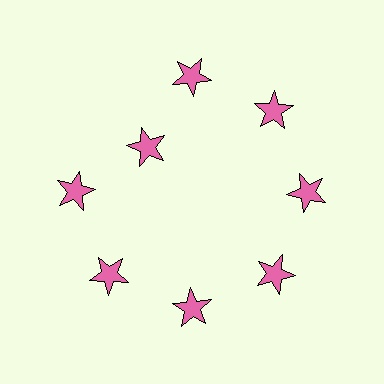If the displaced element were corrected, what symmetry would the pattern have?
It would have 8-fold rotational symmetry — the pattern would map onto itself every 45 degrees.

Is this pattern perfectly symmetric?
No. The 8 pink stars are arranged in a ring, but one element near the 10 o'clock position is pulled inward toward the center, breaking the 8-fold rotational symmetry.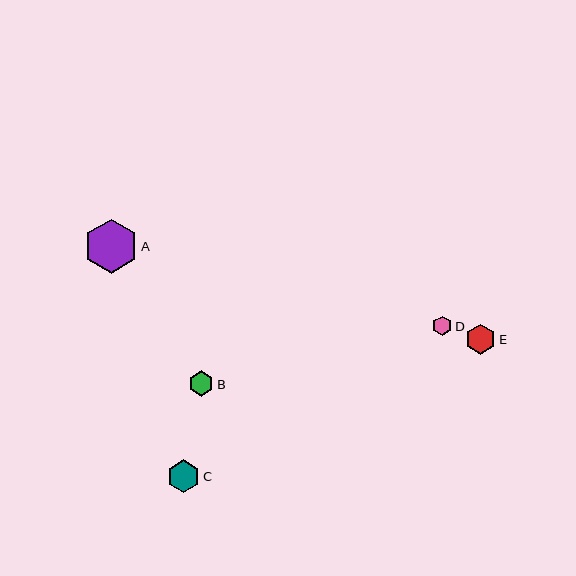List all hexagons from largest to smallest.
From largest to smallest: A, C, E, B, D.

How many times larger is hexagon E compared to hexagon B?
Hexagon E is approximately 1.2 times the size of hexagon B.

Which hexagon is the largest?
Hexagon A is the largest with a size of approximately 54 pixels.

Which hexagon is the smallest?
Hexagon D is the smallest with a size of approximately 19 pixels.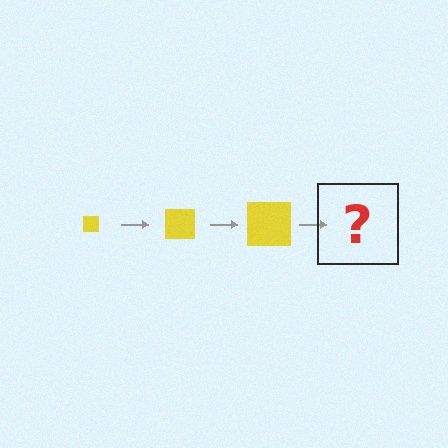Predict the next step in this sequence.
The next step is a yellow square, larger than the previous one.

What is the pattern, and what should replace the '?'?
The pattern is that the square gets progressively larger each step. The '?' should be a yellow square, larger than the previous one.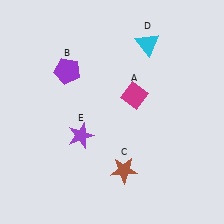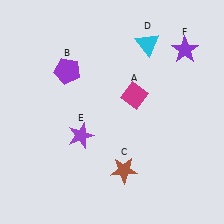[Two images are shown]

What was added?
A purple star (F) was added in Image 2.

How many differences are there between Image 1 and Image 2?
There is 1 difference between the two images.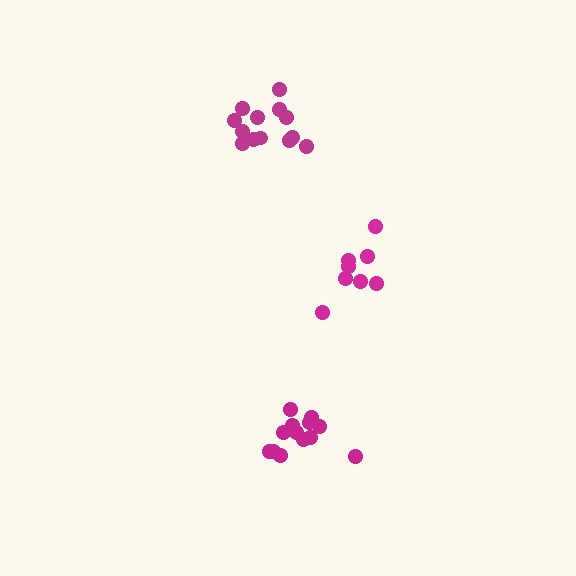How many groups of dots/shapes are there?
There are 3 groups.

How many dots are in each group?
Group 1: 13 dots, Group 2: 14 dots, Group 3: 8 dots (35 total).